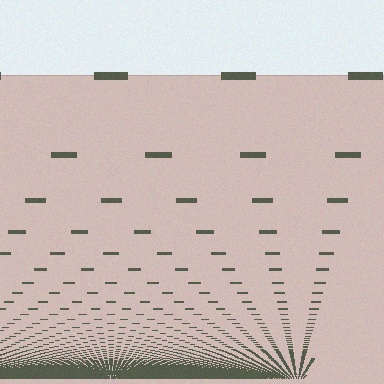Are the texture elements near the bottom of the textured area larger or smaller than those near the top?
Smaller. The gradient is inverted — elements near the bottom are smaller and denser.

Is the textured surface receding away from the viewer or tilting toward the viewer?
The surface appears to tilt toward the viewer. Texture elements get larger and sparser toward the top.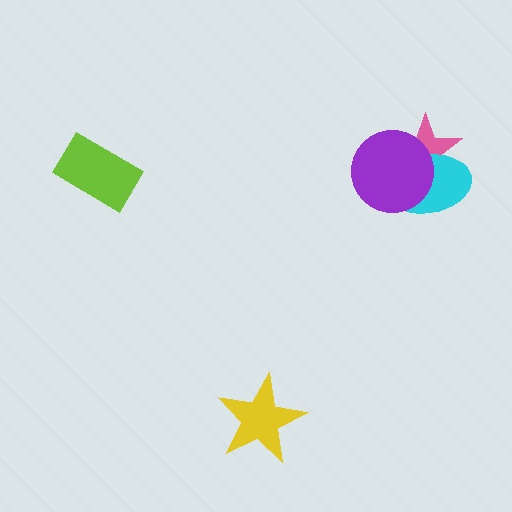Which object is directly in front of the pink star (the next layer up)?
The cyan ellipse is directly in front of the pink star.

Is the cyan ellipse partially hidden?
Yes, it is partially covered by another shape.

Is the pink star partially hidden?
Yes, it is partially covered by another shape.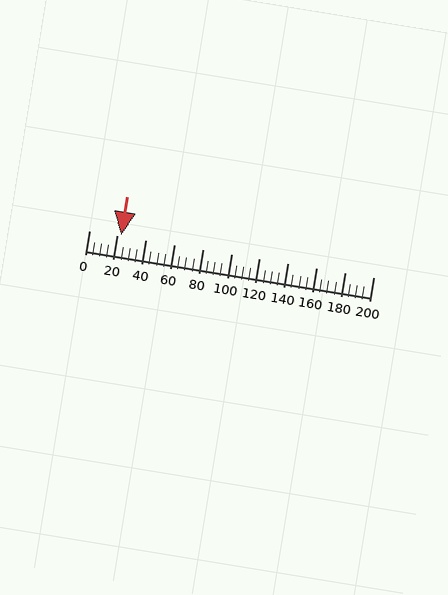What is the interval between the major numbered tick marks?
The major tick marks are spaced 20 units apart.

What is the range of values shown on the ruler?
The ruler shows values from 0 to 200.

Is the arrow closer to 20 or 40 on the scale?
The arrow is closer to 20.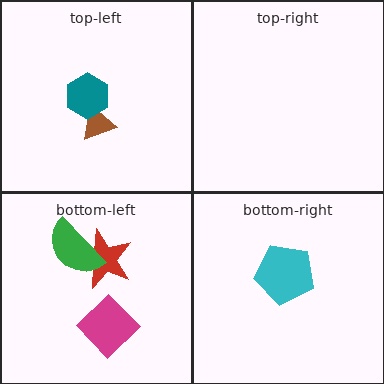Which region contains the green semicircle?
The bottom-left region.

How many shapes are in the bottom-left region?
3.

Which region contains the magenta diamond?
The bottom-left region.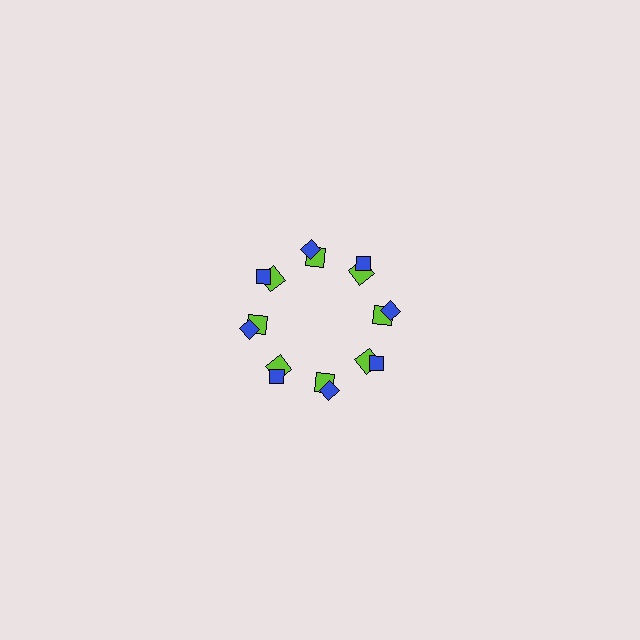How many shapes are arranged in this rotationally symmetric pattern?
There are 16 shapes, arranged in 8 groups of 2.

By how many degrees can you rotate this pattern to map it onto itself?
The pattern maps onto itself every 45 degrees of rotation.